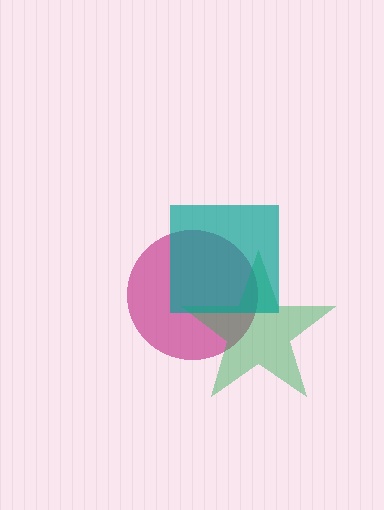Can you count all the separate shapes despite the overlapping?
Yes, there are 3 separate shapes.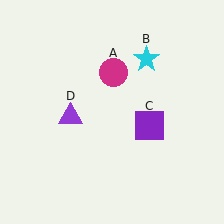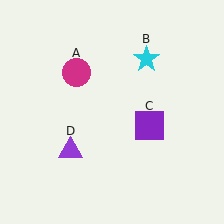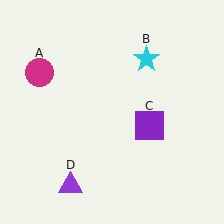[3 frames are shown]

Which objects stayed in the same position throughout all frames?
Cyan star (object B) and purple square (object C) remained stationary.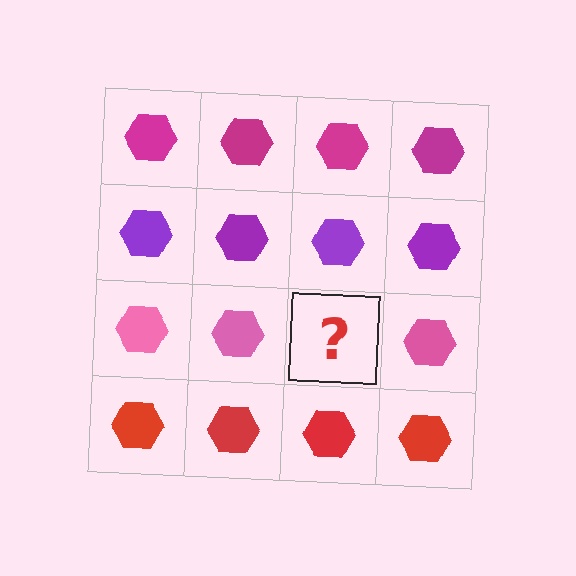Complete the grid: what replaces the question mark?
The question mark should be replaced with a pink hexagon.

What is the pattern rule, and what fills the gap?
The rule is that each row has a consistent color. The gap should be filled with a pink hexagon.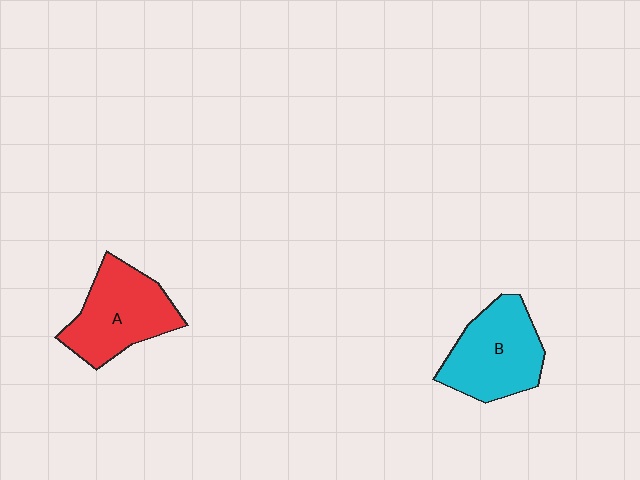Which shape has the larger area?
Shape A (red).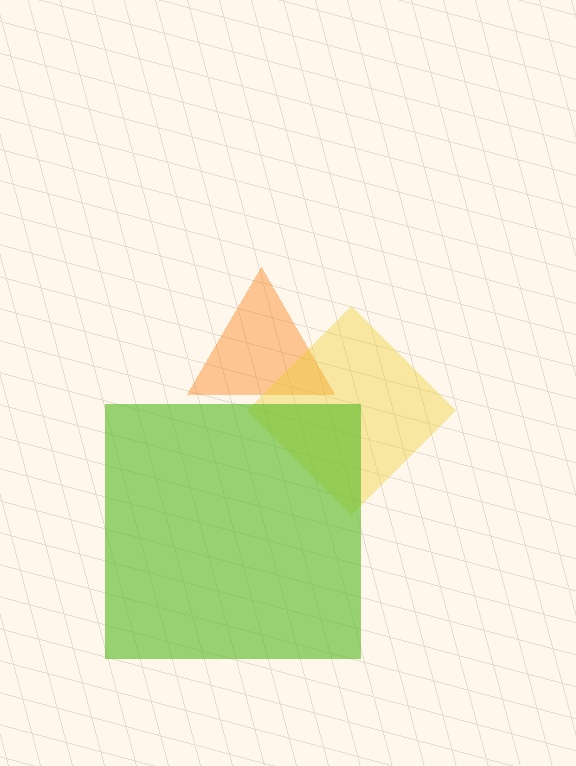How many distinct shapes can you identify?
There are 3 distinct shapes: an orange triangle, a yellow diamond, a lime square.